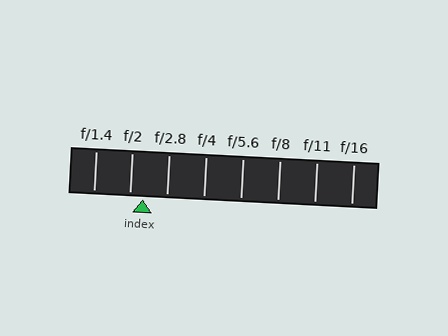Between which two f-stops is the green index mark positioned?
The index mark is between f/2 and f/2.8.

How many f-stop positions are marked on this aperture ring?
There are 8 f-stop positions marked.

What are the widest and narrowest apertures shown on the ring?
The widest aperture shown is f/1.4 and the narrowest is f/16.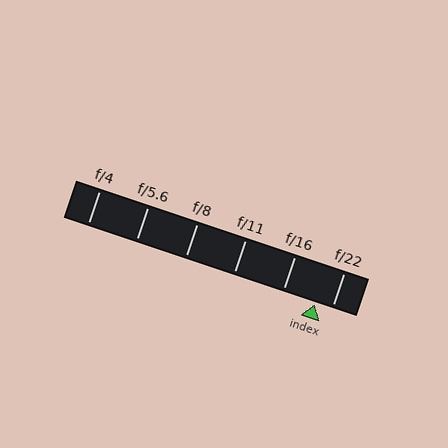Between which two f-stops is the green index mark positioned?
The index mark is between f/16 and f/22.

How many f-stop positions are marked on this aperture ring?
There are 6 f-stop positions marked.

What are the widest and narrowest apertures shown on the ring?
The widest aperture shown is f/4 and the narrowest is f/22.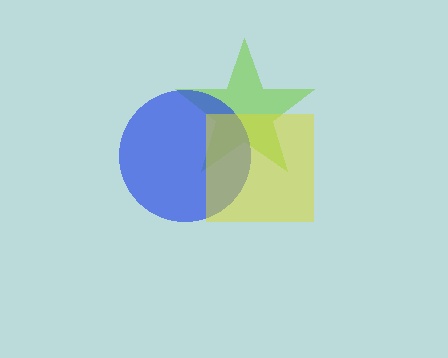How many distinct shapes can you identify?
There are 3 distinct shapes: a lime star, a blue circle, a yellow square.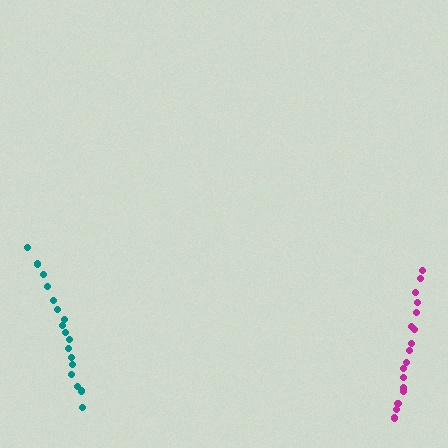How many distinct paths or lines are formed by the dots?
There are 2 distinct paths.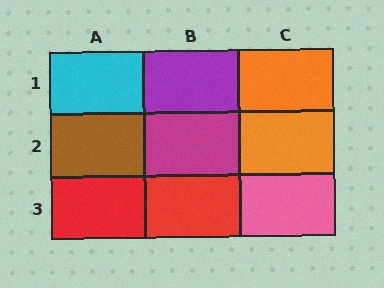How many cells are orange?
2 cells are orange.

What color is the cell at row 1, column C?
Orange.